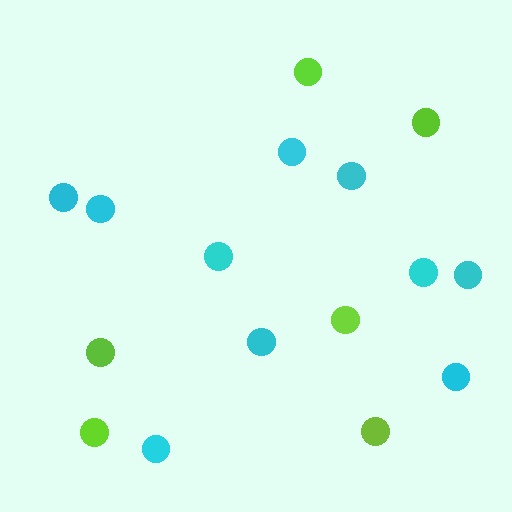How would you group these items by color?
There are 2 groups: one group of lime circles (6) and one group of cyan circles (10).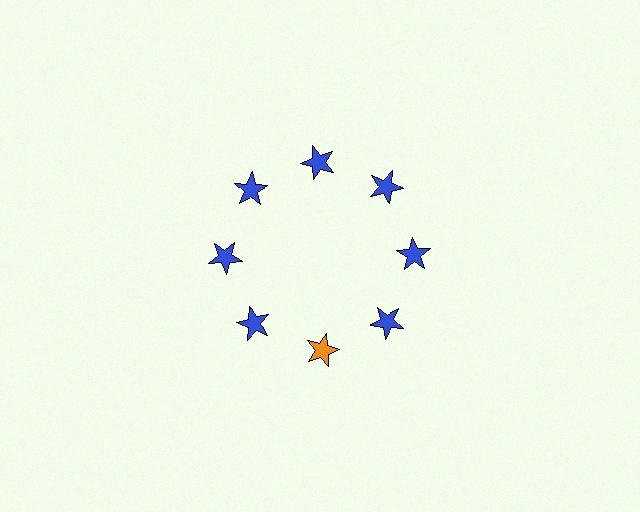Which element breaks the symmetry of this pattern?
The orange star at roughly the 6 o'clock position breaks the symmetry. All other shapes are blue stars.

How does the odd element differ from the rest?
It has a different color: orange instead of blue.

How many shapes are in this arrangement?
There are 8 shapes arranged in a ring pattern.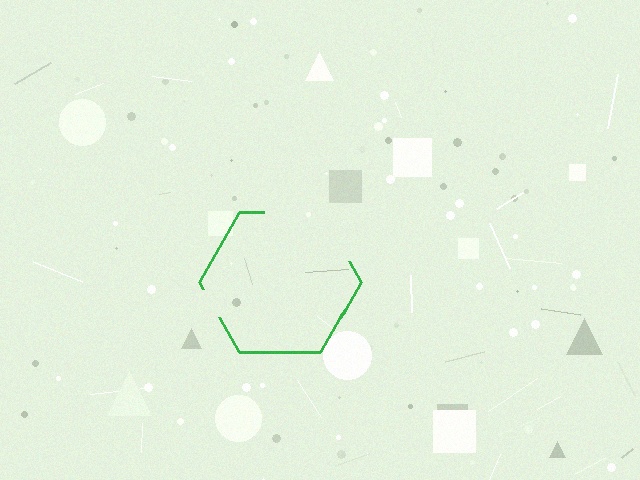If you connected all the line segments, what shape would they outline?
They would outline a hexagon.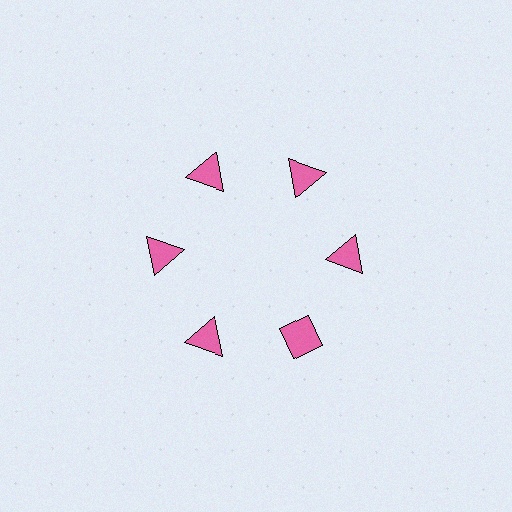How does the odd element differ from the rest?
It has a different shape: diamond instead of triangle.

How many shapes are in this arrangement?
There are 6 shapes arranged in a ring pattern.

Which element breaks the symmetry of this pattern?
The pink diamond at roughly the 5 o'clock position breaks the symmetry. All other shapes are pink triangles.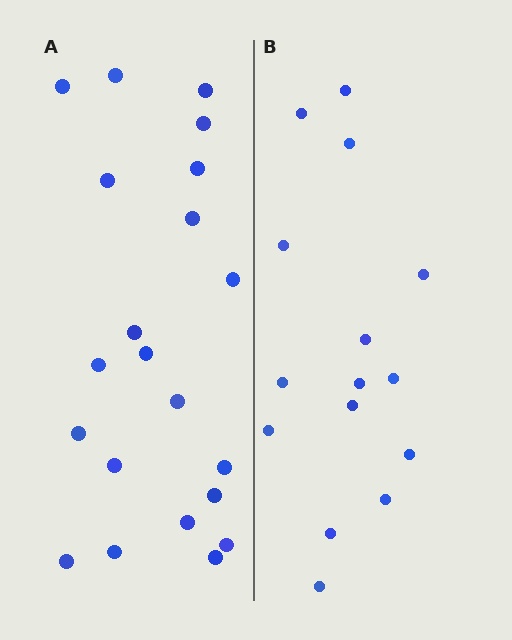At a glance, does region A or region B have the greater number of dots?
Region A (the left region) has more dots.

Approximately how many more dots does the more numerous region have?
Region A has about 6 more dots than region B.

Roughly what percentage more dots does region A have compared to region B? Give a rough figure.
About 40% more.